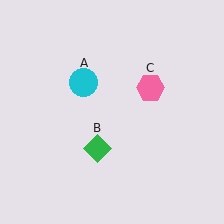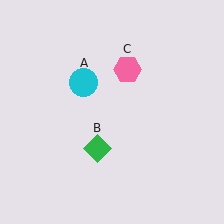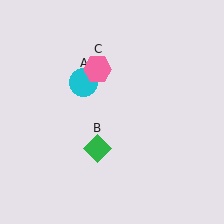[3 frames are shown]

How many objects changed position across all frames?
1 object changed position: pink hexagon (object C).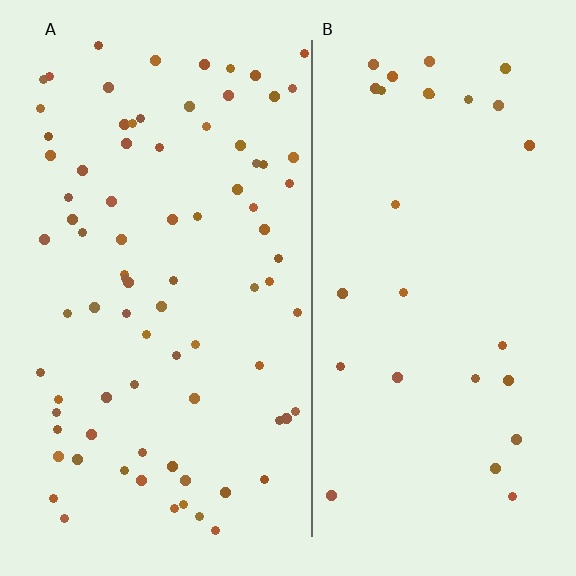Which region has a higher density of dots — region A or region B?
A (the left).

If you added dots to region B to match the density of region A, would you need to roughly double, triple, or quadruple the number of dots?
Approximately triple.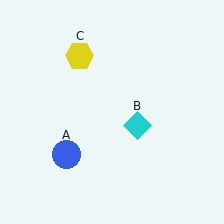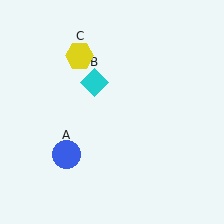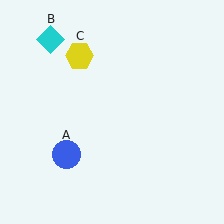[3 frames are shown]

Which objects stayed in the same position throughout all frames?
Blue circle (object A) and yellow hexagon (object C) remained stationary.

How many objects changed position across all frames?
1 object changed position: cyan diamond (object B).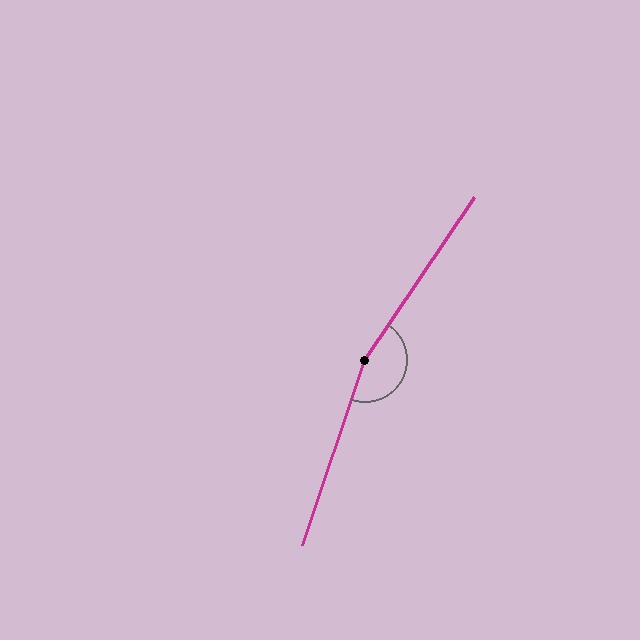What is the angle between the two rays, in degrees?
Approximately 165 degrees.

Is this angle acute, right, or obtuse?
It is obtuse.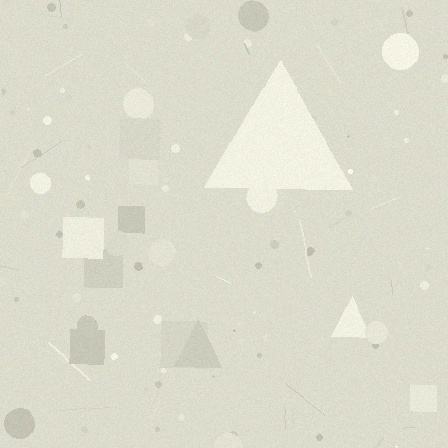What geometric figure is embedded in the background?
A triangle is embedded in the background.